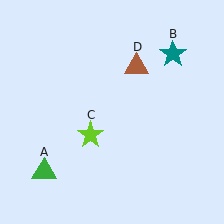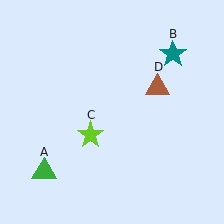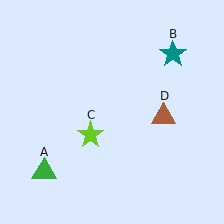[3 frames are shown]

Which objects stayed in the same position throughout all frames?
Green triangle (object A) and teal star (object B) and lime star (object C) remained stationary.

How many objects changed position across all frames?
1 object changed position: brown triangle (object D).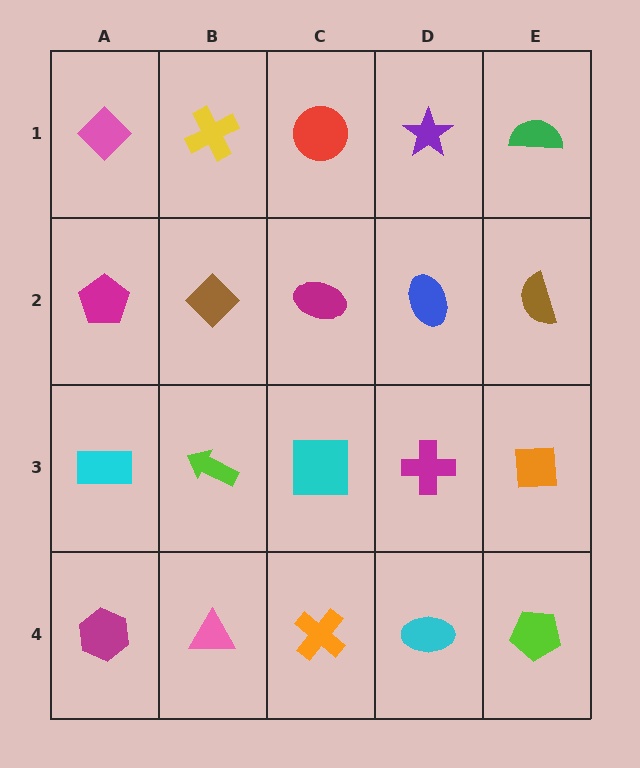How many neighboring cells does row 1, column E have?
2.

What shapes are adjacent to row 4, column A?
A cyan rectangle (row 3, column A), a pink triangle (row 4, column B).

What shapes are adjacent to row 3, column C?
A magenta ellipse (row 2, column C), an orange cross (row 4, column C), a lime arrow (row 3, column B), a magenta cross (row 3, column D).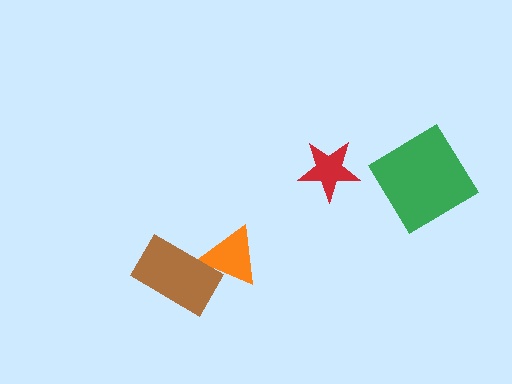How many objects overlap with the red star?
0 objects overlap with the red star.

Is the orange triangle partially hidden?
Yes, it is partially covered by another shape.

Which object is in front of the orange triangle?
The brown rectangle is in front of the orange triangle.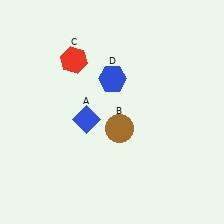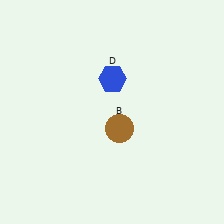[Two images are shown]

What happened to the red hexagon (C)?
The red hexagon (C) was removed in Image 2. It was in the top-left area of Image 1.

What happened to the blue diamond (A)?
The blue diamond (A) was removed in Image 2. It was in the bottom-left area of Image 1.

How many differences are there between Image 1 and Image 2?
There are 2 differences between the two images.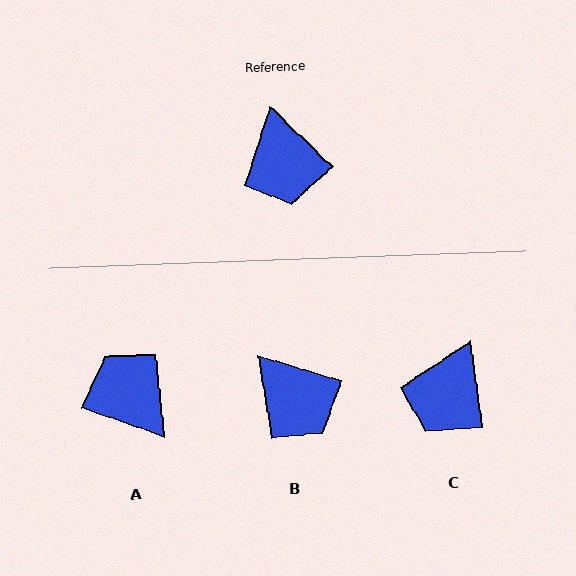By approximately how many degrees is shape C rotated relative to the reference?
Approximately 38 degrees clockwise.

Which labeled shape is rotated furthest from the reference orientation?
A, about 156 degrees away.